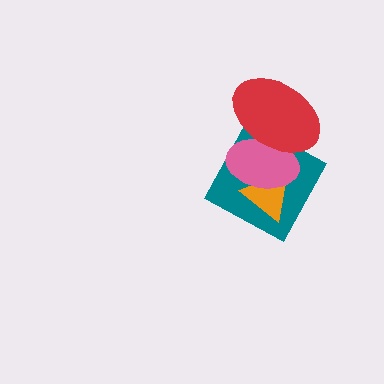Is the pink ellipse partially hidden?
Yes, it is partially covered by another shape.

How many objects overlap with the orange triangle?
2 objects overlap with the orange triangle.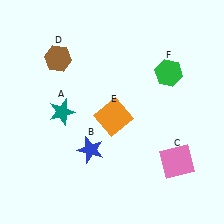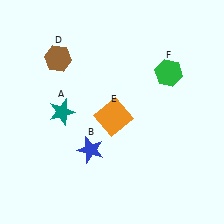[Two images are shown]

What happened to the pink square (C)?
The pink square (C) was removed in Image 2. It was in the bottom-right area of Image 1.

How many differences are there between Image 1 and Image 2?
There is 1 difference between the two images.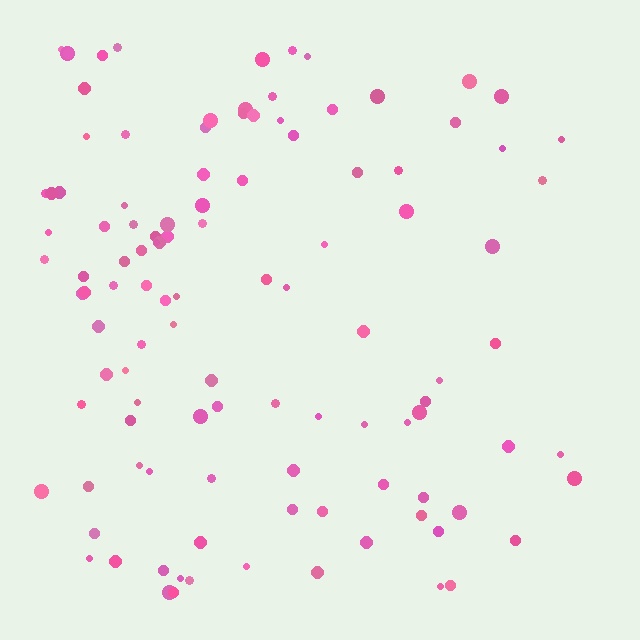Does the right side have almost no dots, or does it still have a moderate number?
Still a moderate number, just noticeably fewer than the left.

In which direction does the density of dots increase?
From right to left, with the left side densest.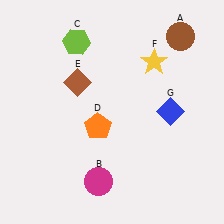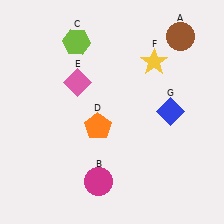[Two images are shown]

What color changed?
The diamond (E) changed from brown in Image 1 to pink in Image 2.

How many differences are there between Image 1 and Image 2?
There is 1 difference between the two images.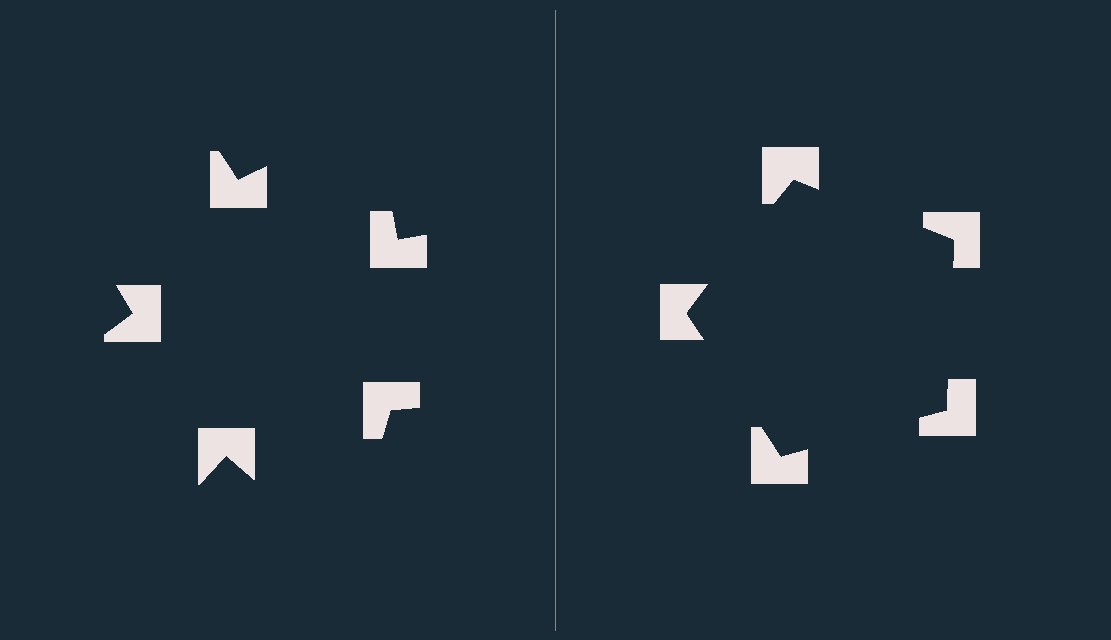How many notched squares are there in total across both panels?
10 — 5 on each side.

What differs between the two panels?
The notched squares are positioned identically on both sides; only the wedge orientations differ. On the right they align to a pentagon; on the left they are misaligned.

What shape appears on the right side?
An illusory pentagon.